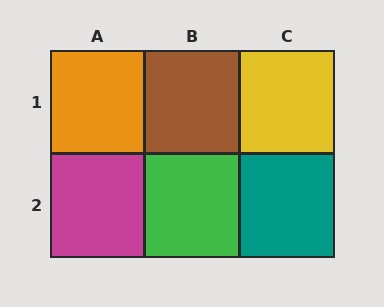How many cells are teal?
1 cell is teal.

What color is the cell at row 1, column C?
Yellow.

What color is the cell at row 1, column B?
Brown.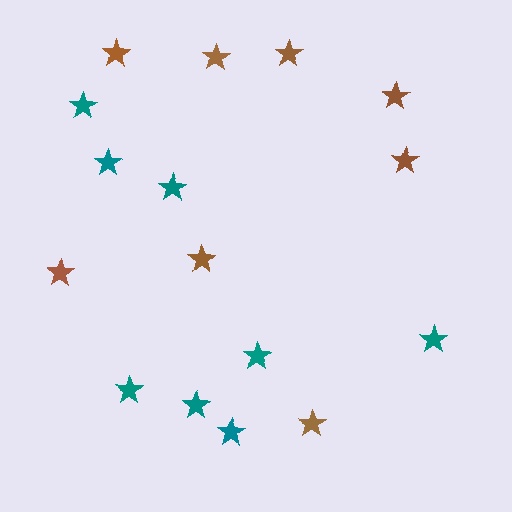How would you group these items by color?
There are 2 groups: one group of teal stars (8) and one group of brown stars (8).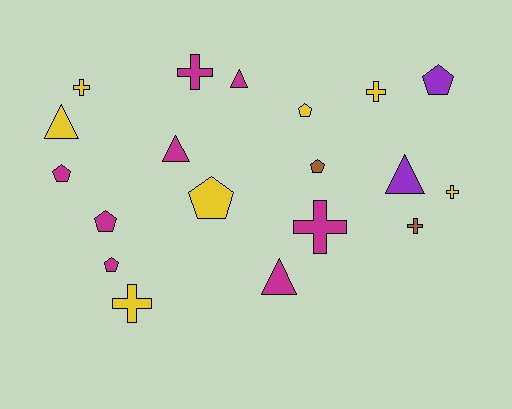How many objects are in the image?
There are 19 objects.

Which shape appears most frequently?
Pentagon, with 7 objects.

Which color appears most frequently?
Magenta, with 8 objects.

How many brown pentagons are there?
There is 1 brown pentagon.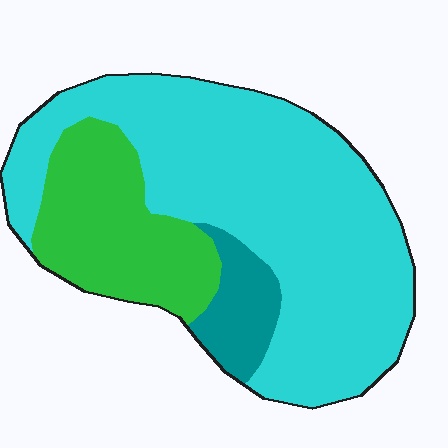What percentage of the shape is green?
Green takes up about one quarter (1/4) of the shape.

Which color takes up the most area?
Cyan, at roughly 65%.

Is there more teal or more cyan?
Cyan.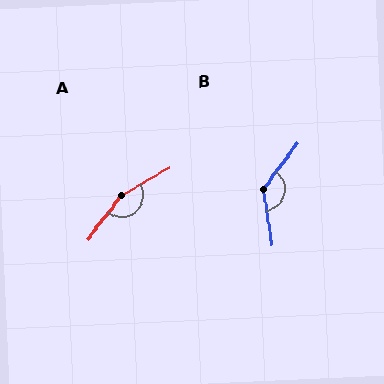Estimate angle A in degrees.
Approximately 157 degrees.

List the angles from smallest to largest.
B (134°), A (157°).